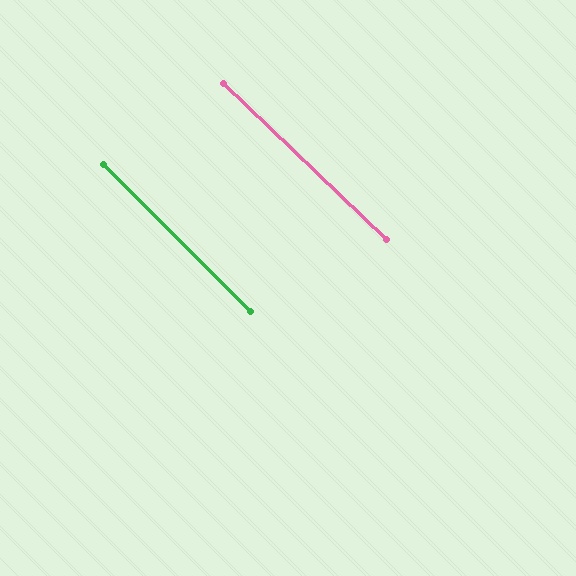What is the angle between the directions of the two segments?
Approximately 1 degree.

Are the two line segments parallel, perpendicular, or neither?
Parallel — their directions differ by only 1.1°.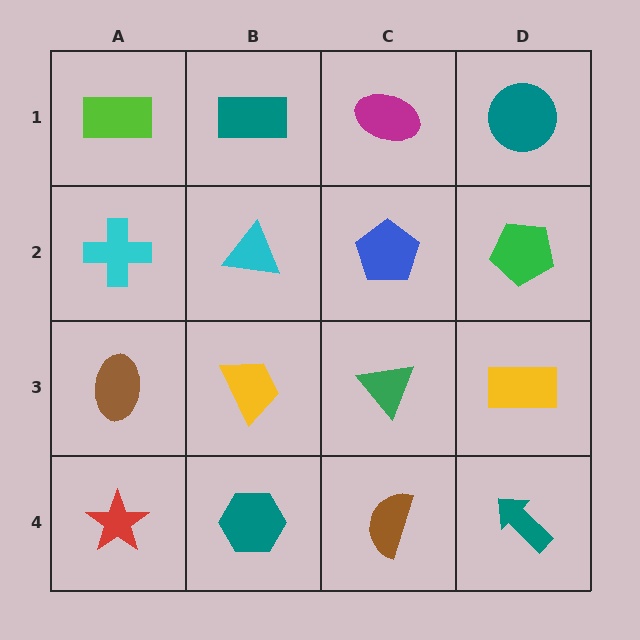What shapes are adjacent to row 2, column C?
A magenta ellipse (row 1, column C), a green triangle (row 3, column C), a cyan triangle (row 2, column B), a green pentagon (row 2, column D).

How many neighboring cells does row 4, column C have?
3.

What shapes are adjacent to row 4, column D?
A yellow rectangle (row 3, column D), a brown semicircle (row 4, column C).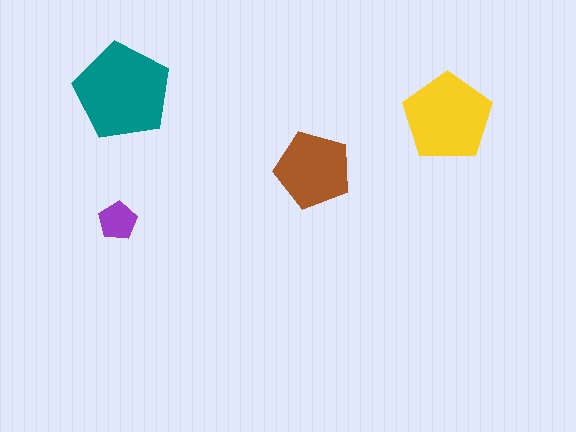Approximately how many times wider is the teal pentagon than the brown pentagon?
About 1.5 times wider.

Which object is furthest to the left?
The purple pentagon is leftmost.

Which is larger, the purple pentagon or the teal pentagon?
The teal one.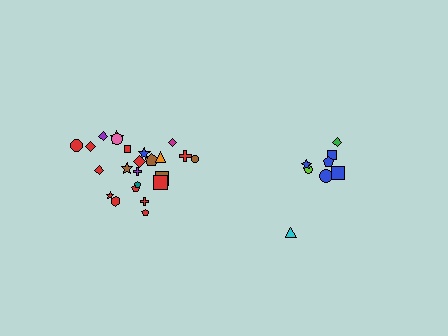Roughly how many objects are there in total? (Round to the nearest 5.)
Roughly 35 objects in total.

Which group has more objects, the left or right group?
The left group.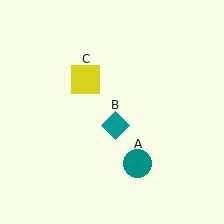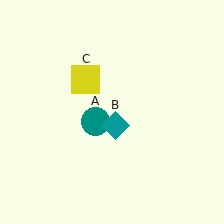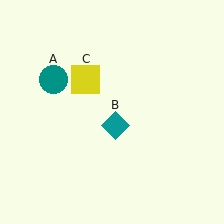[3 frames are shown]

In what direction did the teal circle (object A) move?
The teal circle (object A) moved up and to the left.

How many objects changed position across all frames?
1 object changed position: teal circle (object A).